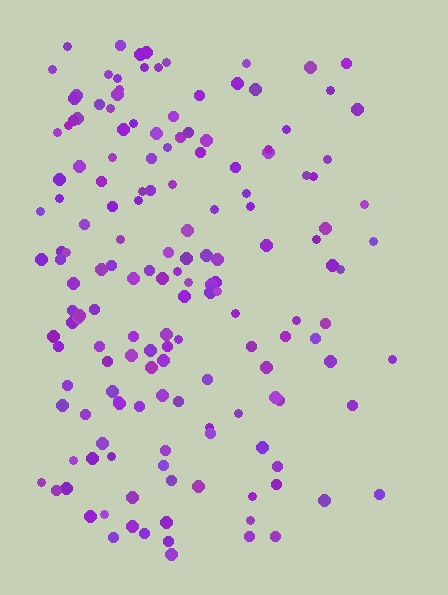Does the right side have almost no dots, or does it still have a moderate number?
Still a moderate number, just noticeably fewer than the left.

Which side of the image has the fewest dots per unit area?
The right.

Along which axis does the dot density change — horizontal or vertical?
Horizontal.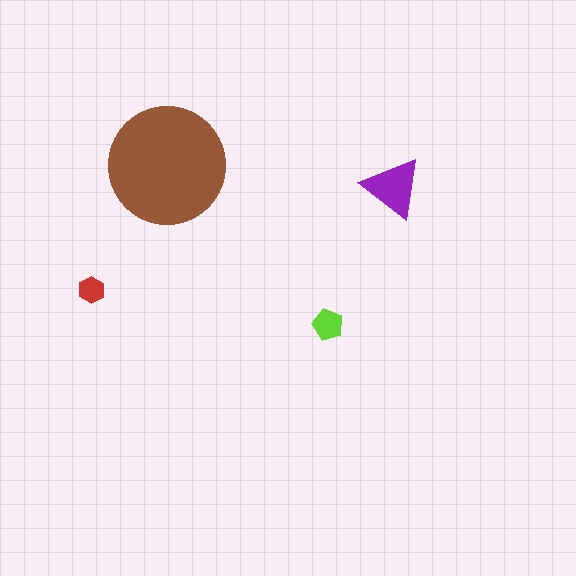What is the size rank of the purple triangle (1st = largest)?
2nd.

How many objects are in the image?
There are 4 objects in the image.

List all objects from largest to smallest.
The brown circle, the purple triangle, the lime pentagon, the red hexagon.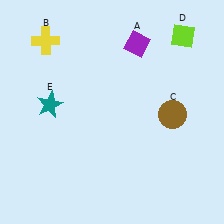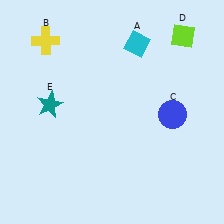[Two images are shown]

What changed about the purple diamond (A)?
In Image 1, A is purple. In Image 2, it changed to cyan.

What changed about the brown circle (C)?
In Image 1, C is brown. In Image 2, it changed to blue.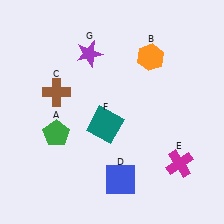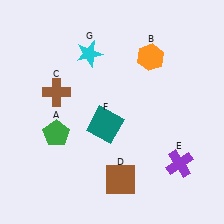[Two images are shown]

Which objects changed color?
D changed from blue to brown. E changed from magenta to purple. G changed from purple to cyan.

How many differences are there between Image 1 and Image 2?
There are 3 differences between the two images.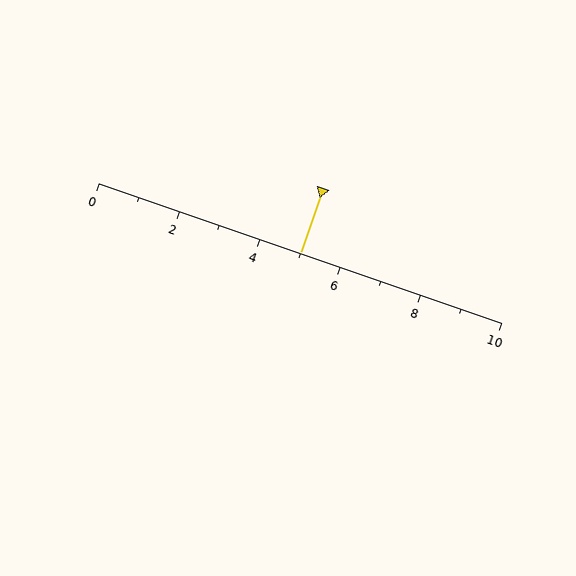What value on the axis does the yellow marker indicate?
The marker indicates approximately 5.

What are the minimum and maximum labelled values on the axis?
The axis runs from 0 to 10.